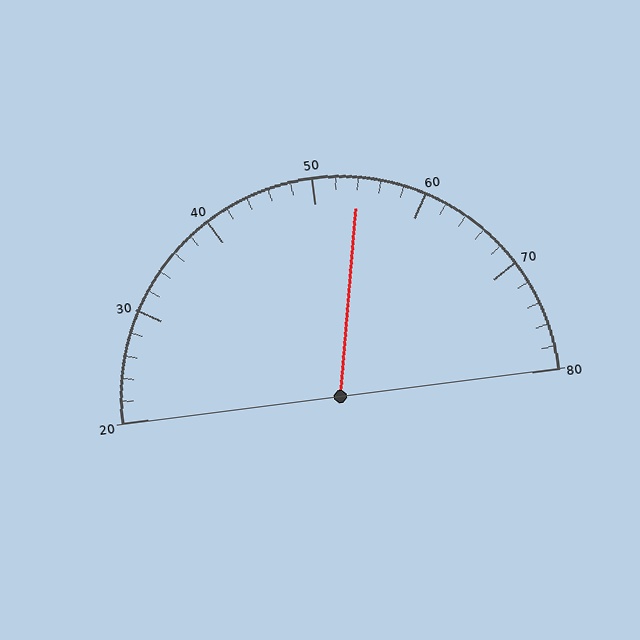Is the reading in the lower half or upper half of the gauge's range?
The reading is in the upper half of the range (20 to 80).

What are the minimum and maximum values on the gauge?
The gauge ranges from 20 to 80.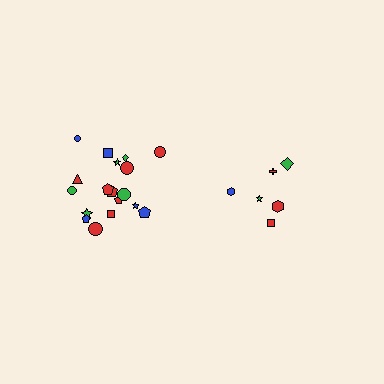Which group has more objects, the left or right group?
The left group.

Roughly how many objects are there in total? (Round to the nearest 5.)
Roughly 25 objects in total.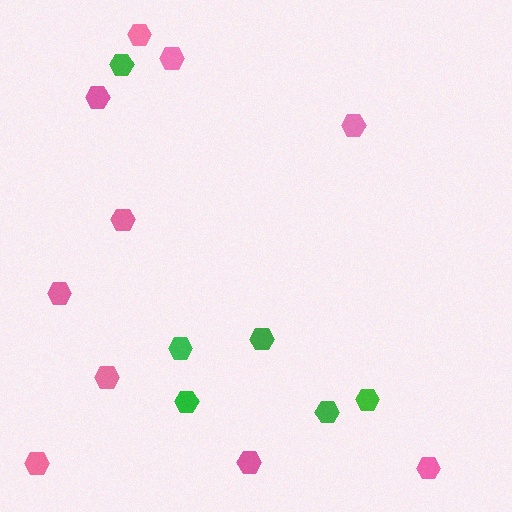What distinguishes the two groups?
There are 2 groups: one group of pink hexagons (10) and one group of green hexagons (6).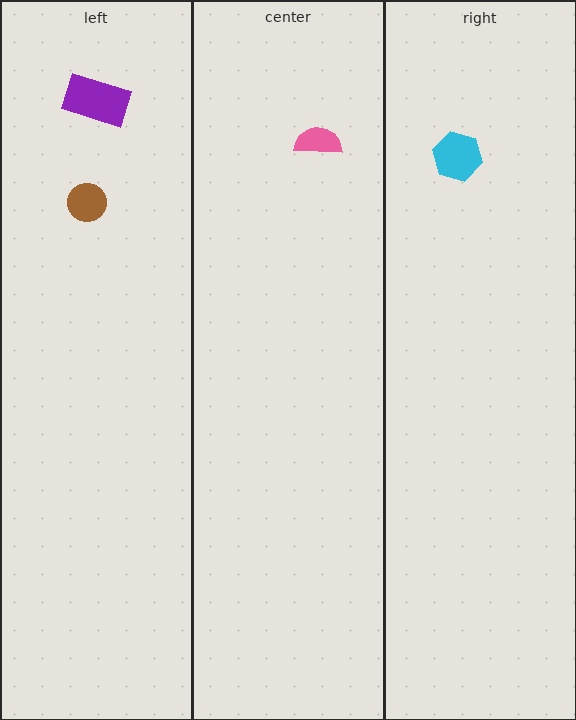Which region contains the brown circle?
The left region.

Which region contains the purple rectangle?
The left region.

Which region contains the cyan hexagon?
The right region.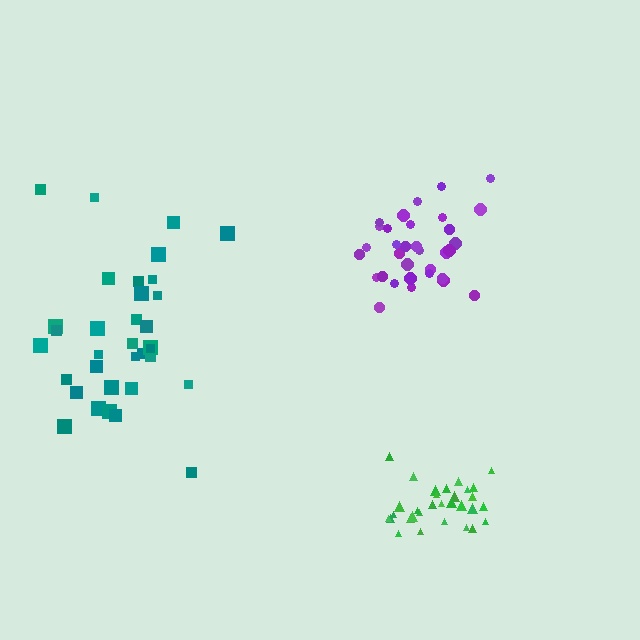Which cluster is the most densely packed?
Green.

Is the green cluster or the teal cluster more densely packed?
Green.